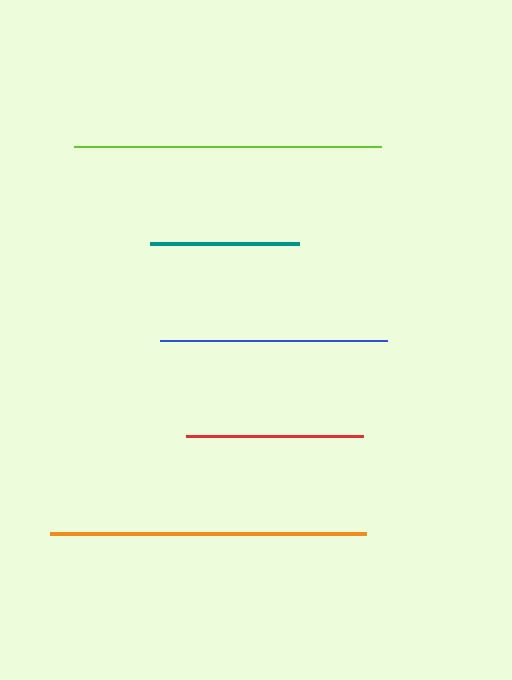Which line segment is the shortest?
The teal line is the shortest at approximately 148 pixels.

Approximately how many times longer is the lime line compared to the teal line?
The lime line is approximately 2.1 times the length of the teal line.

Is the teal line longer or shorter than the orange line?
The orange line is longer than the teal line.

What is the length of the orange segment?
The orange segment is approximately 315 pixels long.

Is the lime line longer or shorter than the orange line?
The orange line is longer than the lime line.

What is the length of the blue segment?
The blue segment is approximately 228 pixels long.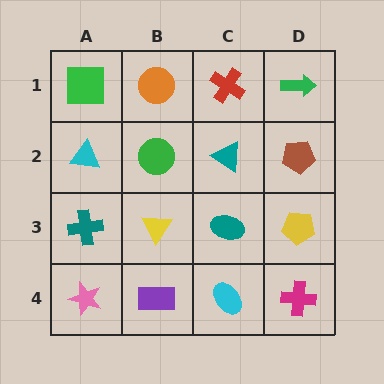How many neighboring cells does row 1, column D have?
2.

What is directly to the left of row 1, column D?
A red cross.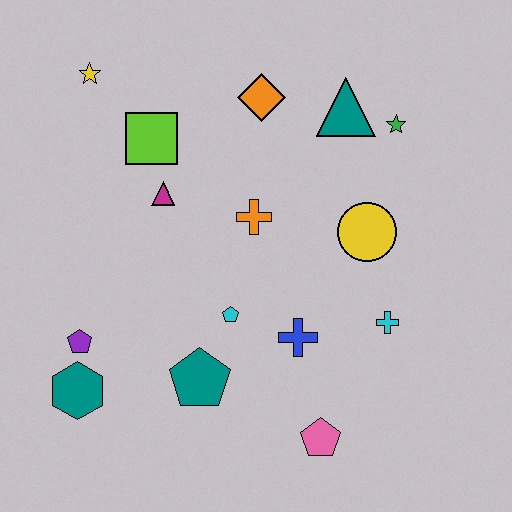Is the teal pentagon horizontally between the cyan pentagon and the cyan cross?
No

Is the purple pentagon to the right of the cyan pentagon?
No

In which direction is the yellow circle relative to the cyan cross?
The yellow circle is above the cyan cross.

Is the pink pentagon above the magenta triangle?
No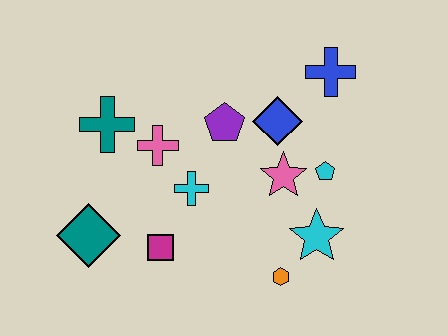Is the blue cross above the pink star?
Yes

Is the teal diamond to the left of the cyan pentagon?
Yes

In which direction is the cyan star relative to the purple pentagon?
The cyan star is below the purple pentagon.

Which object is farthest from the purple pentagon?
The teal diamond is farthest from the purple pentagon.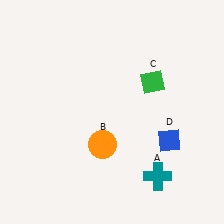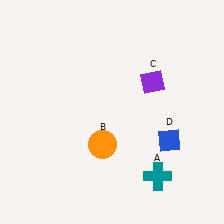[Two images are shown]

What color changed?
The diamond (C) changed from green in Image 1 to purple in Image 2.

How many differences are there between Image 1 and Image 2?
There is 1 difference between the two images.